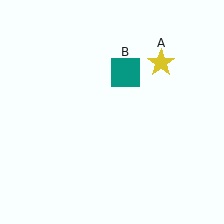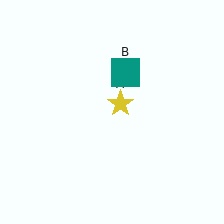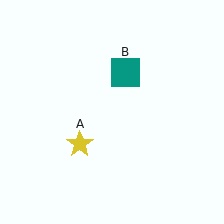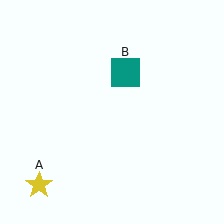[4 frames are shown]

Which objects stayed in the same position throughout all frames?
Teal square (object B) remained stationary.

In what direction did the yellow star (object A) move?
The yellow star (object A) moved down and to the left.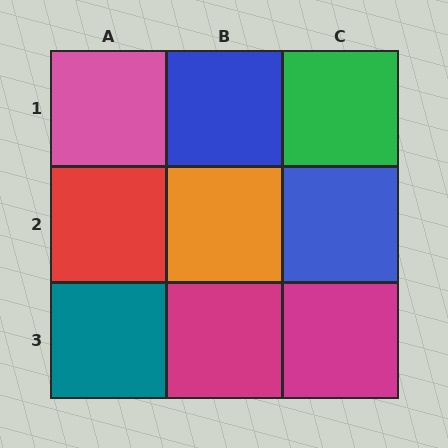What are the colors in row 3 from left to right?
Teal, magenta, magenta.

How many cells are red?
1 cell is red.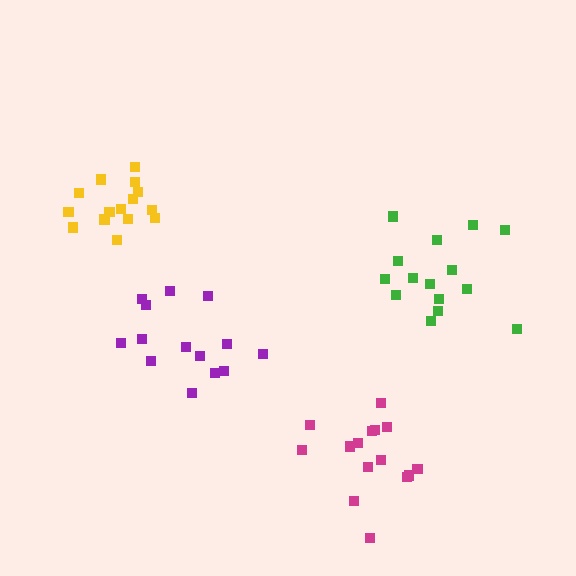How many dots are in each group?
Group 1: 15 dots, Group 2: 14 dots, Group 3: 15 dots, Group 4: 16 dots (60 total).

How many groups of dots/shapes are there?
There are 4 groups.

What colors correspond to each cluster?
The clusters are colored: green, purple, magenta, yellow.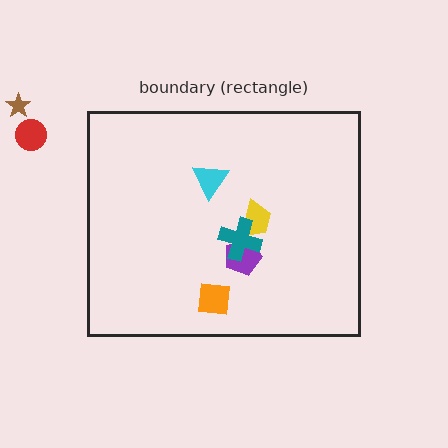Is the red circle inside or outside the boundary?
Outside.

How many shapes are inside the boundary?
5 inside, 2 outside.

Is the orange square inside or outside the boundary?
Inside.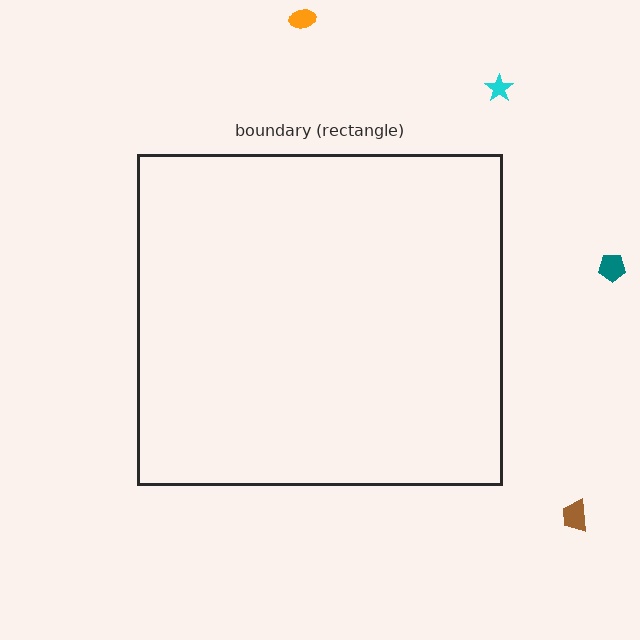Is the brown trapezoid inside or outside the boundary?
Outside.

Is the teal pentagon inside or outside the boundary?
Outside.